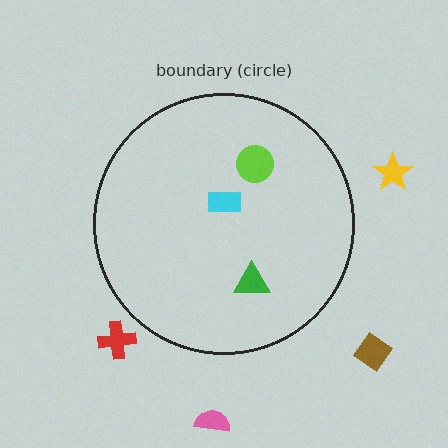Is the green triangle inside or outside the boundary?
Inside.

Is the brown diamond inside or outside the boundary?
Outside.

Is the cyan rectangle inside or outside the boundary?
Inside.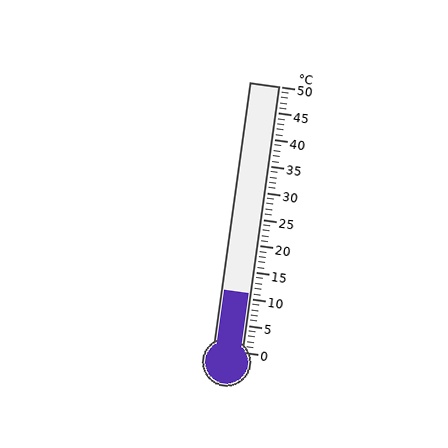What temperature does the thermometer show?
The thermometer shows approximately 11°C.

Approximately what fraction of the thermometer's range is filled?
The thermometer is filled to approximately 20% of its range.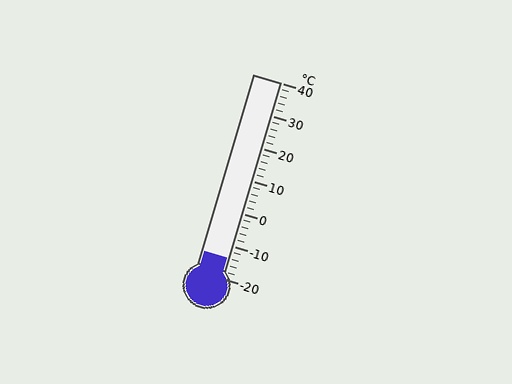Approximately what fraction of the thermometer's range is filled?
The thermometer is filled to approximately 10% of its range.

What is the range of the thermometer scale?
The thermometer scale ranges from -20°C to 40°C.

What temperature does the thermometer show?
The thermometer shows approximately -14°C.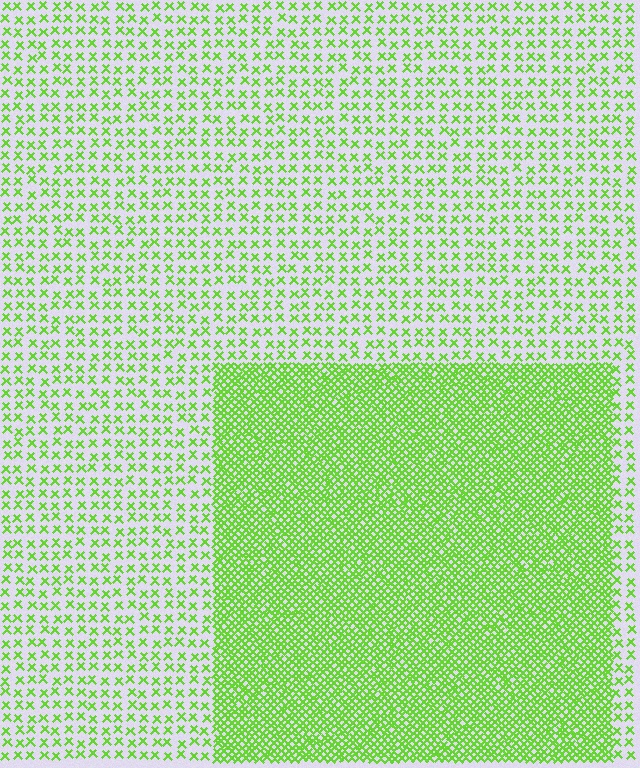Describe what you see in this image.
The image contains small lime elements arranged at two different densities. A rectangle-shaped region is visible where the elements are more densely packed than the surrounding area.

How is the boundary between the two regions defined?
The boundary is defined by a change in element density (approximately 3.1x ratio). All elements are the same color, size, and shape.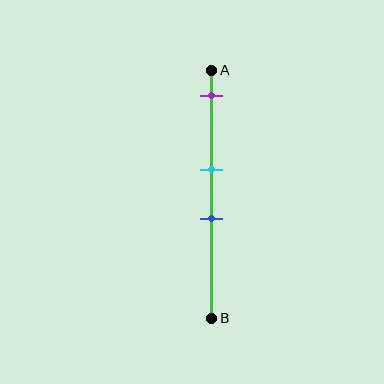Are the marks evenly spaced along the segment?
No, the marks are not evenly spaced.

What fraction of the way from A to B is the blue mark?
The blue mark is approximately 60% (0.6) of the way from A to B.